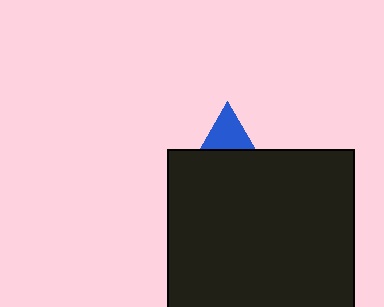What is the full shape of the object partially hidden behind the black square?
The partially hidden object is a blue triangle.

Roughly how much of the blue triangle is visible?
A small part of it is visible (roughly 33%).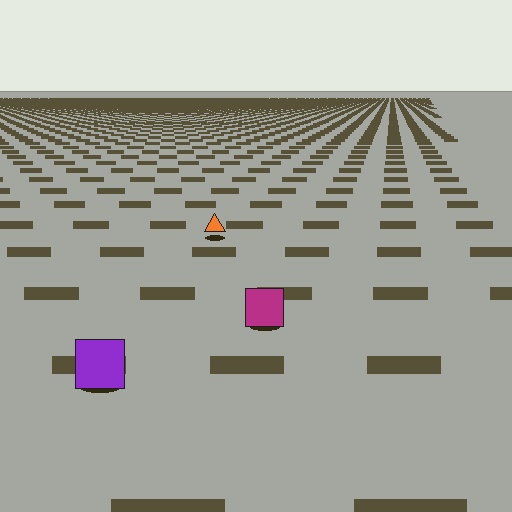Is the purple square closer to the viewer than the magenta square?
Yes. The purple square is closer — you can tell from the texture gradient: the ground texture is coarser near it.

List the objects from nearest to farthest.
From nearest to farthest: the purple square, the magenta square, the orange triangle.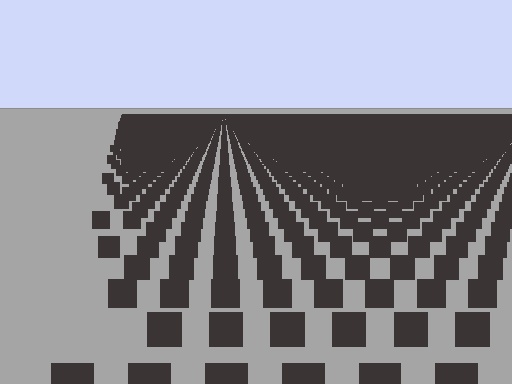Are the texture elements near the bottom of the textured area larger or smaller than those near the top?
Larger. Near the bottom, elements are closer to the viewer and appear at a bigger on-screen size.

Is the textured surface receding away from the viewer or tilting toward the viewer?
The surface is receding away from the viewer. Texture elements get smaller and denser toward the top.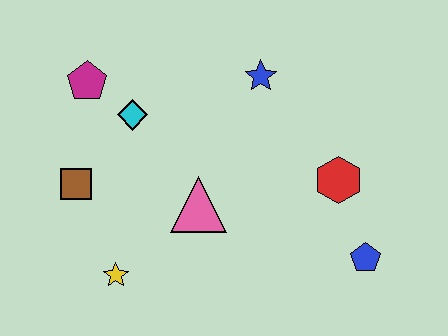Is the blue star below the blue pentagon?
No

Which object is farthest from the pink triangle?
The blue pentagon is farthest from the pink triangle.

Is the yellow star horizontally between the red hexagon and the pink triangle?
No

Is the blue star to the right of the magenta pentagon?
Yes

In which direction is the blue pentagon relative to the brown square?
The blue pentagon is to the right of the brown square.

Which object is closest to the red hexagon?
The blue pentagon is closest to the red hexagon.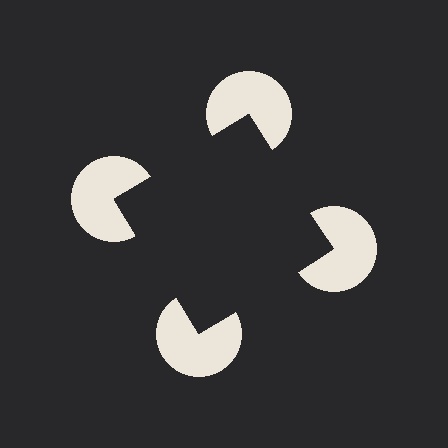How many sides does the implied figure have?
4 sides.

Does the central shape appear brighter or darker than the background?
It typically appears slightly darker than the background, even though no actual brightness change is drawn.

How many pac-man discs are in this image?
There are 4 — one at each vertex of the illusory square.